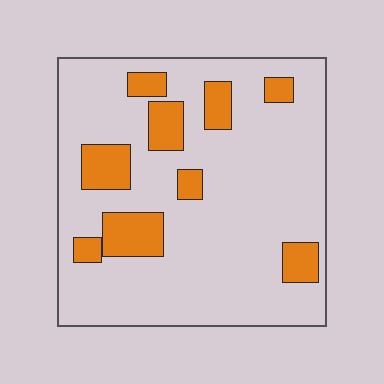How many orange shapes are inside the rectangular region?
9.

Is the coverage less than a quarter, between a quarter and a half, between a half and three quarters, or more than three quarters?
Less than a quarter.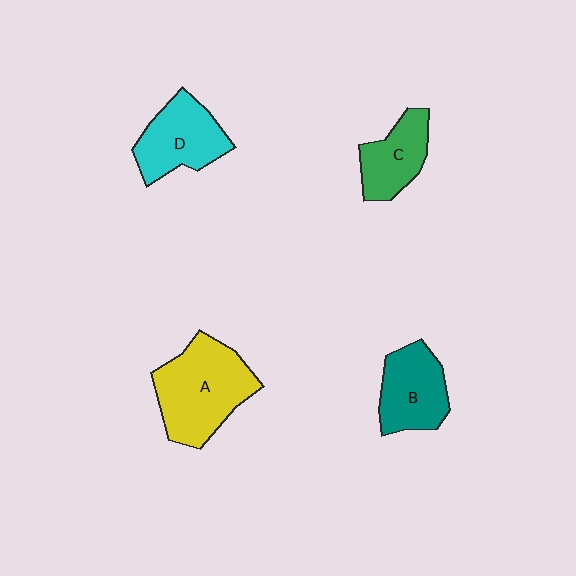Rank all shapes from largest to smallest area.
From largest to smallest: A (yellow), D (cyan), B (teal), C (green).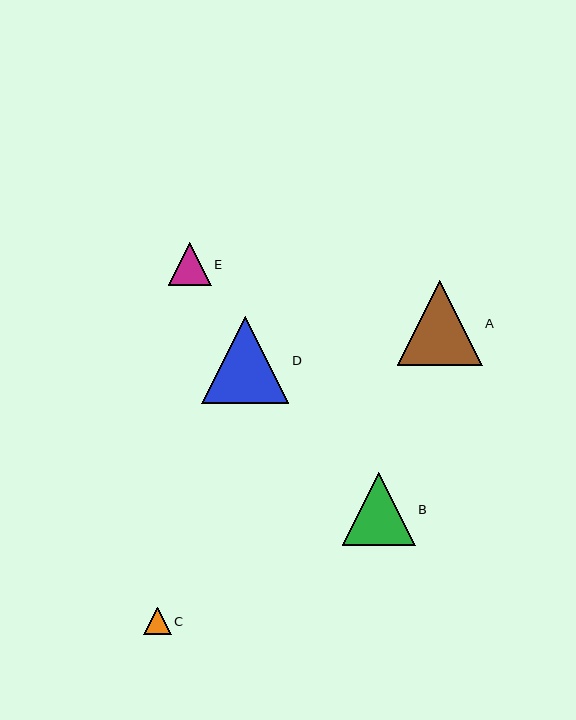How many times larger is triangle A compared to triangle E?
Triangle A is approximately 2.0 times the size of triangle E.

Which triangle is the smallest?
Triangle C is the smallest with a size of approximately 27 pixels.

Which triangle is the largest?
Triangle D is the largest with a size of approximately 87 pixels.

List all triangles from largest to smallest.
From largest to smallest: D, A, B, E, C.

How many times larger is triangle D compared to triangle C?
Triangle D is approximately 3.2 times the size of triangle C.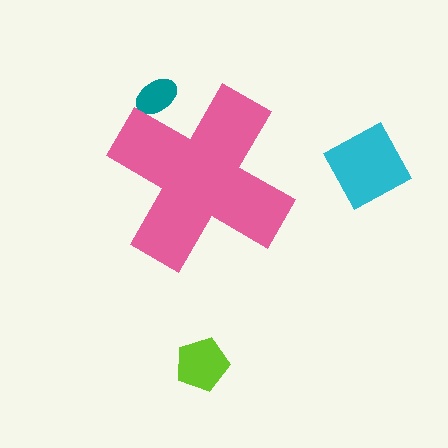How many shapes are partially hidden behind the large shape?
1 shape is partially hidden.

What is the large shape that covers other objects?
A pink cross.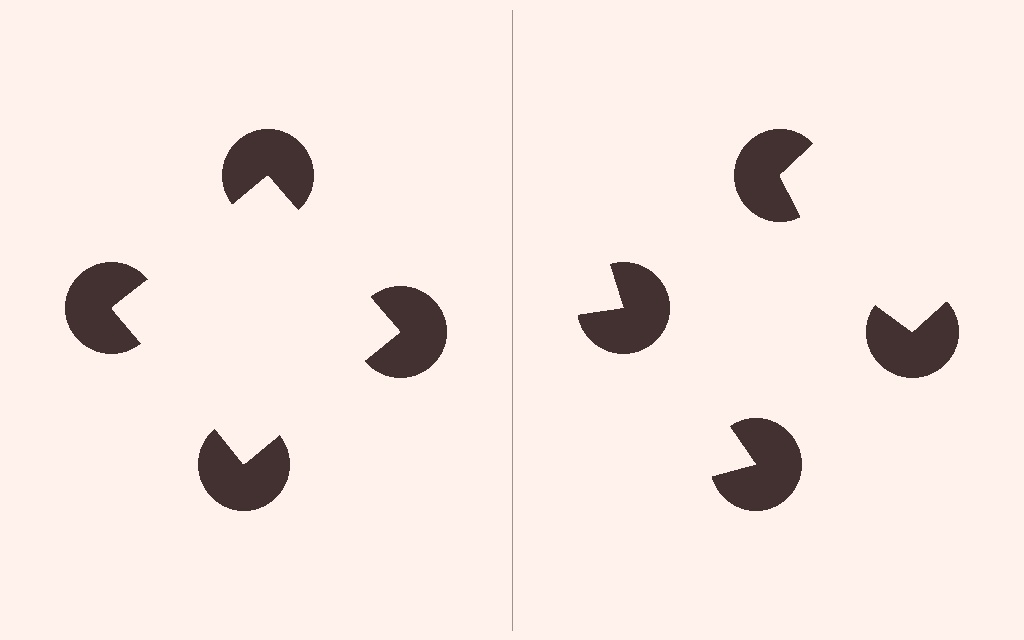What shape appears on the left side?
An illusory square.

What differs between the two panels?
The pac-man discs are positioned identically on both sides; only the wedge orientations differ. On the left they align to a square; on the right they are misaligned.